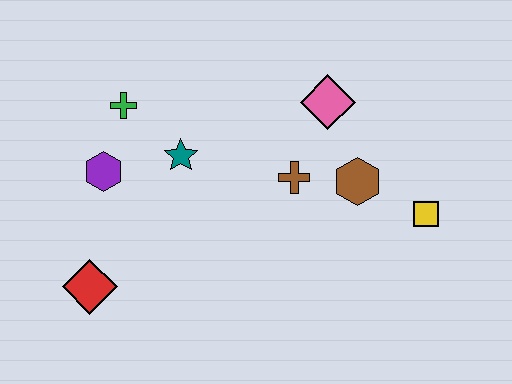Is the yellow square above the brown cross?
No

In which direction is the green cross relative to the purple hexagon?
The green cross is above the purple hexagon.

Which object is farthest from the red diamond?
The yellow square is farthest from the red diamond.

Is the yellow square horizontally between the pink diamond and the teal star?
No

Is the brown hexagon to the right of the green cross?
Yes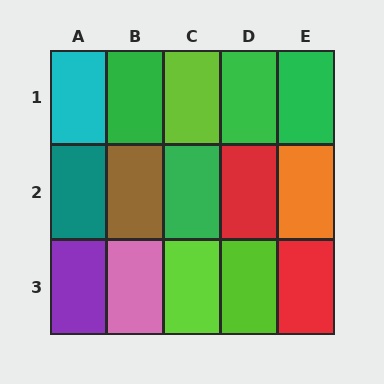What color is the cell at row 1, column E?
Green.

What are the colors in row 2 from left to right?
Teal, brown, green, red, orange.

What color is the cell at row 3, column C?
Lime.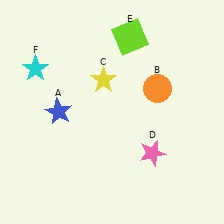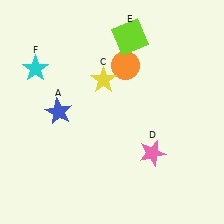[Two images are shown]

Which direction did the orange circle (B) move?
The orange circle (B) moved left.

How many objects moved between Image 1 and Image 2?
1 object moved between the two images.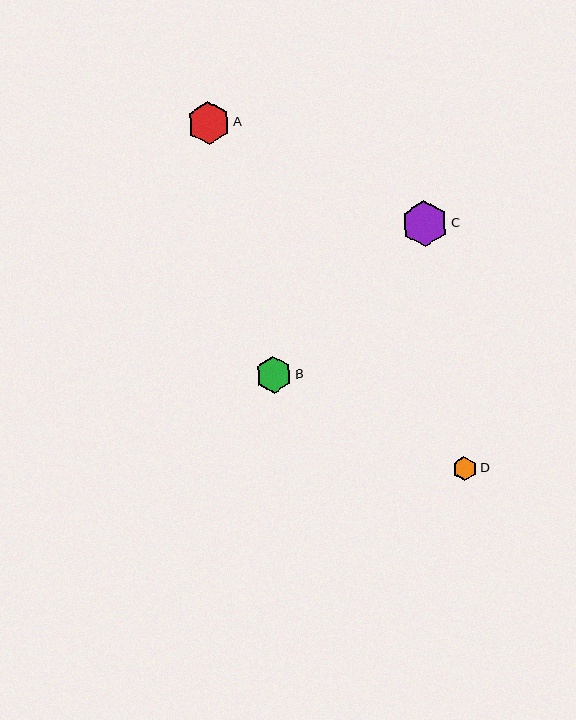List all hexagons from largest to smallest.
From largest to smallest: C, A, B, D.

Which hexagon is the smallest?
Hexagon D is the smallest with a size of approximately 24 pixels.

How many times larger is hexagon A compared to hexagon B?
Hexagon A is approximately 1.2 times the size of hexagon B.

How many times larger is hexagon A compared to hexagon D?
Hexagon A is approximately 1.8 times the size of hexagon D.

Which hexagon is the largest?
Hexagon C is the largest with a size of approximately 46 pixels.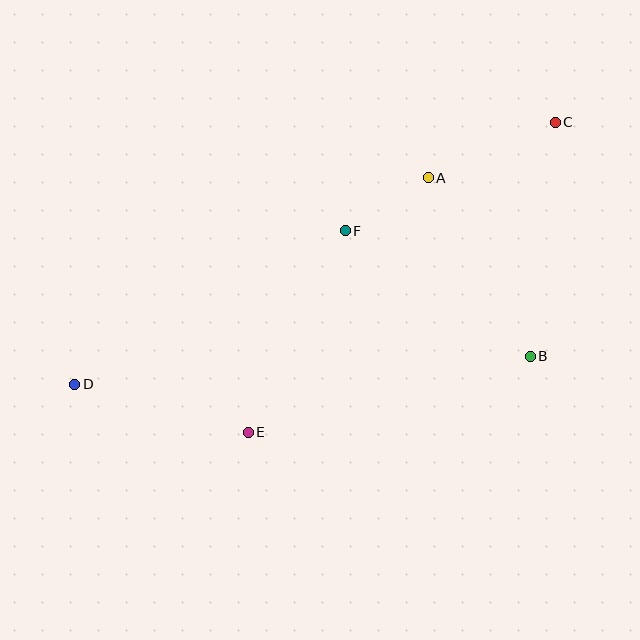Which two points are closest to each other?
Points A and F are closest to each other.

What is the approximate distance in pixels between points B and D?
The distance between B and D is approximately 456 pixels.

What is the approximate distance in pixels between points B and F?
The distance between B and F is approximately 223 pixels.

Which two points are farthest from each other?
Points C and D are farthest from each other.